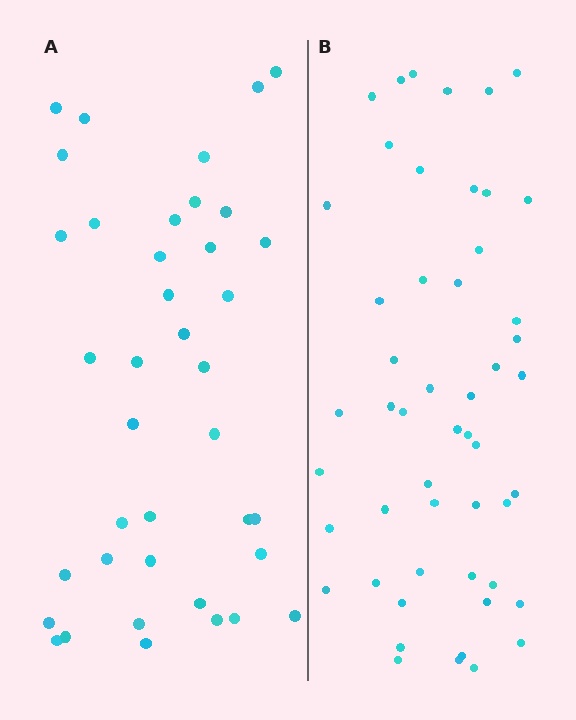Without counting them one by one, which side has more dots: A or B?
Region B (the right region) has more dots.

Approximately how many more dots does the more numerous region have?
Region B has roughly 12 or so more dots than region A.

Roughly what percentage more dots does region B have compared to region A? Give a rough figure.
About 30% more.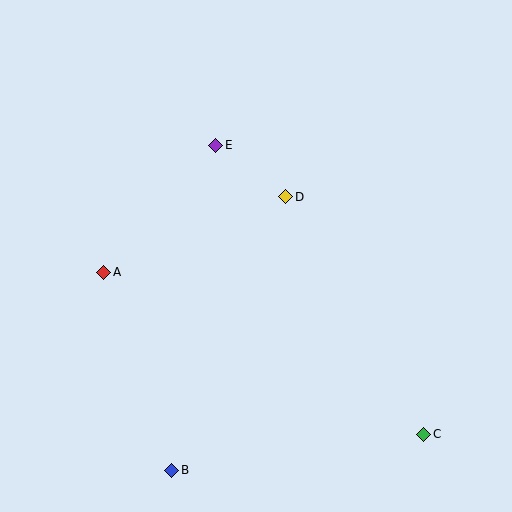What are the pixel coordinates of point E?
Point E is at (216, 145).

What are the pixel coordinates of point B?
Point B is at (172, 470).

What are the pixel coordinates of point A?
Point A is at (104, 272).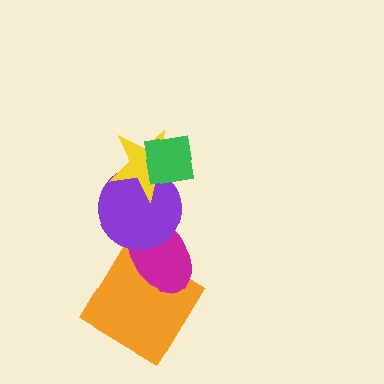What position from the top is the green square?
The green square is 1st from the top.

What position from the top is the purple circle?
The purple circle is 3rd from the top.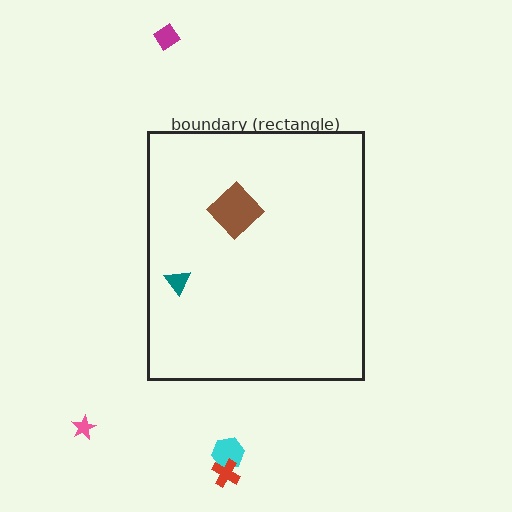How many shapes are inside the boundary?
2 inside, 4 outside.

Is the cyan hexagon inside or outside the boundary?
Outside.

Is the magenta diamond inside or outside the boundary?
Outside.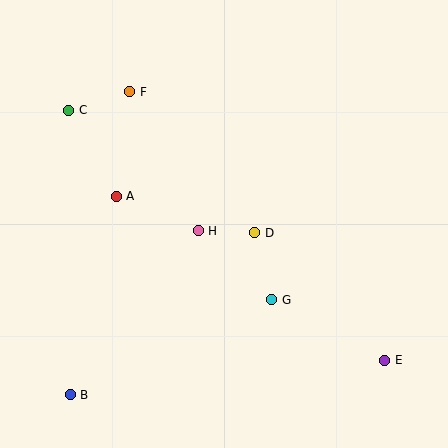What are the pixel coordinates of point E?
Point E is at (385, 360).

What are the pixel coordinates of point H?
Point H is at (198, 231).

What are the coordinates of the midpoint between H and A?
The midpoint between H and A is at (157, 214).